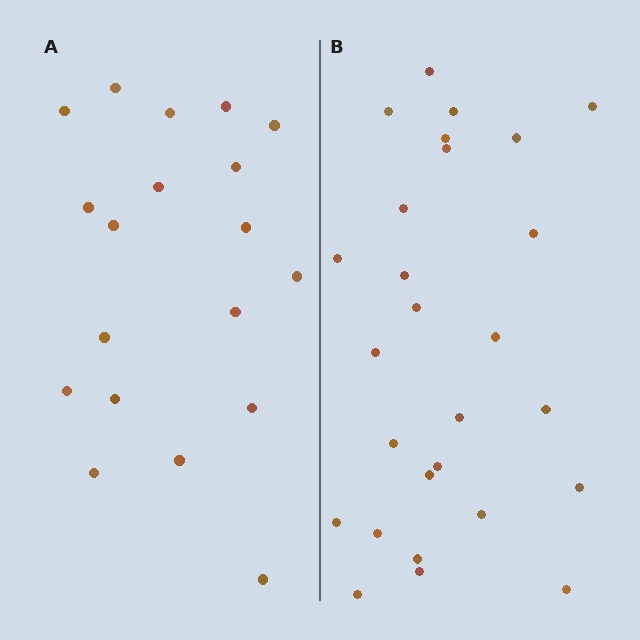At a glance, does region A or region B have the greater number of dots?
Region B (the right region) has more dots.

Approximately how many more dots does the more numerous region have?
Region B has roughly 8 or so more dots than region A.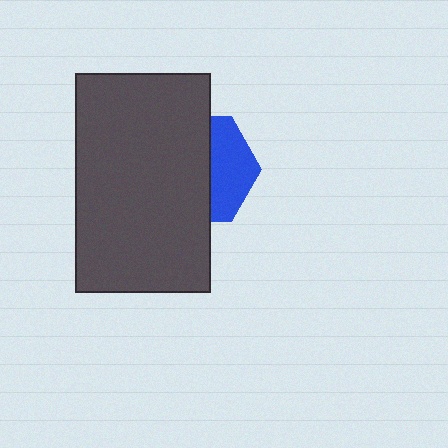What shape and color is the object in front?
The object in front is a dark gray rectangle.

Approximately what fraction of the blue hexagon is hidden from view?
Roughly 62% of the blue hexagon is hidden behind the dark gray rectangle.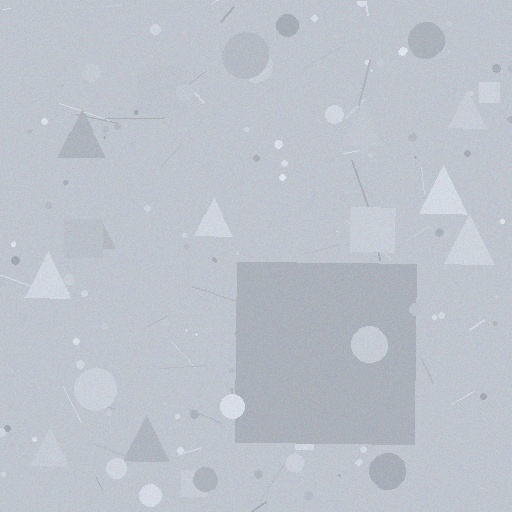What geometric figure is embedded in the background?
A square is embedded in the background.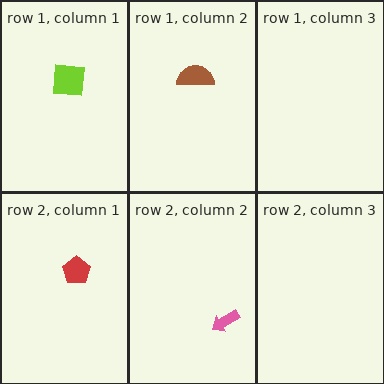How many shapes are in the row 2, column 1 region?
1.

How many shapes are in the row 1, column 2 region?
1.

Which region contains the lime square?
The row 1, column 1 region.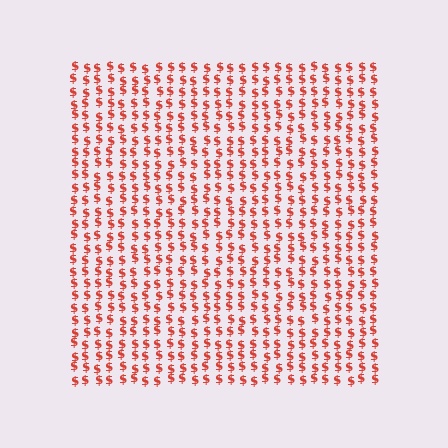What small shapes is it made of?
It is made of small dollar signs.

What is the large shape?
The large shape is a square.